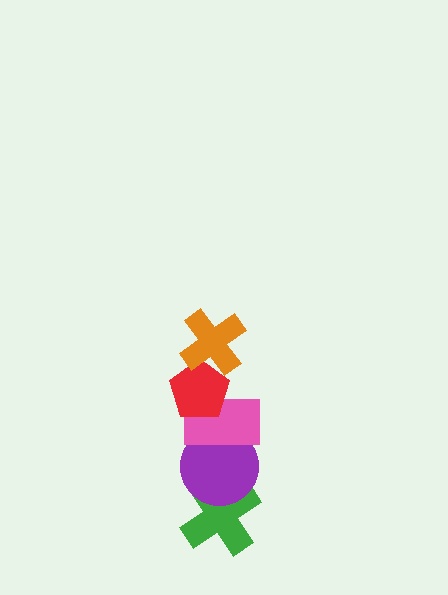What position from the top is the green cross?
The green cross is 5th from the top.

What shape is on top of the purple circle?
The pink rectangle is on top of the purple circle.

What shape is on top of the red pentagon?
The orange cross is on top of the red pentagon.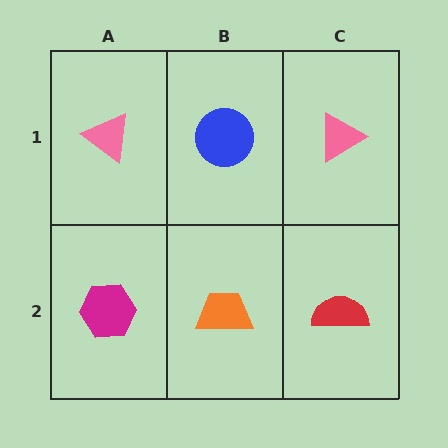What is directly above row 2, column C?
A pink triangle.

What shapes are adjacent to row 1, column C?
A red semicircle (row 2, column C), a blue circle (row 1, column B).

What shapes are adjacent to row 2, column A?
A pink triangle (row 1, column A), an orange trapezoid (row 2, column B).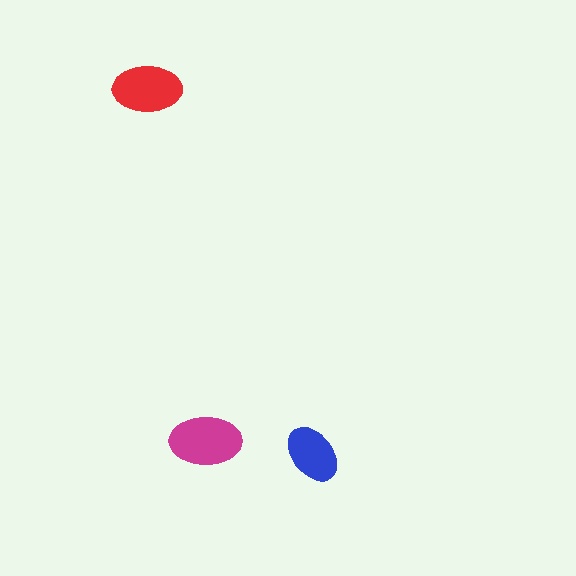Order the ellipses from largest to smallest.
the magenta one, the red one, the blue one.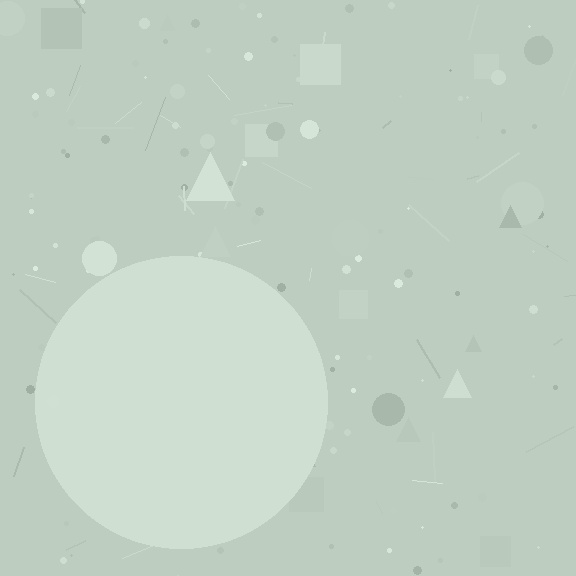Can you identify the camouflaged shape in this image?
The camouflaged shape is a circle.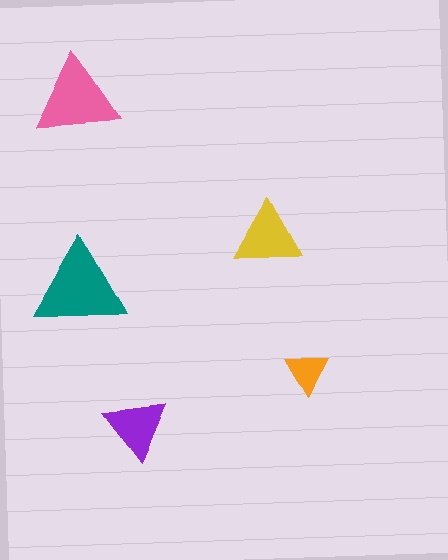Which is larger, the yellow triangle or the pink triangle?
The pink one.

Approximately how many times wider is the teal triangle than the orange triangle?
About 2 times wider.